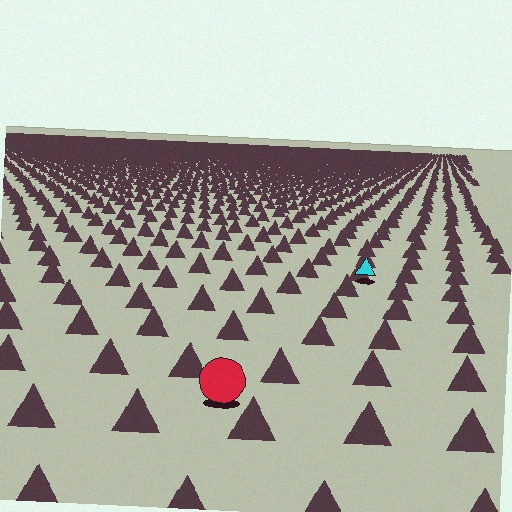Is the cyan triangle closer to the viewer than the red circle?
No. The red circle is closer — you can tell from the texture gradient: the ground texture is coarser near it.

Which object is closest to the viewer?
The red circle is closest. The texture marks near it are larger and more spread out.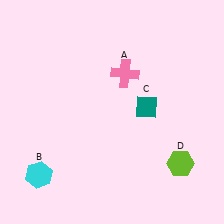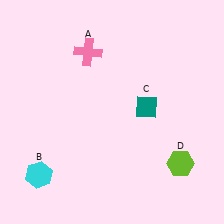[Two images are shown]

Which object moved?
The pink cross (A) moved left.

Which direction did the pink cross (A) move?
The pink cross (A) moved left.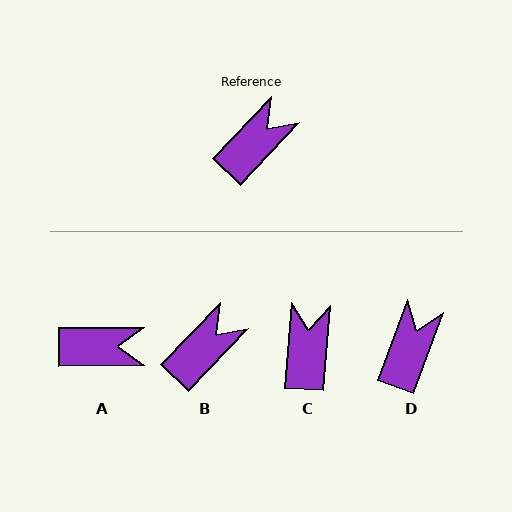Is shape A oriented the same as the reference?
No, it is off by about 46 degrees.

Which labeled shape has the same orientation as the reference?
B.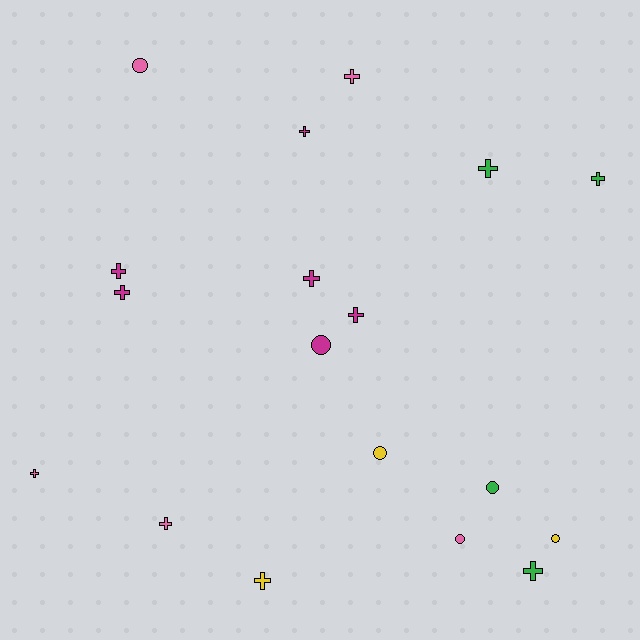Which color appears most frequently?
Magenta, with 6 objects.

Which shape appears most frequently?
Cross, with 12 objects.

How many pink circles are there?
There are 2 pink circles.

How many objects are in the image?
There are 18 objects.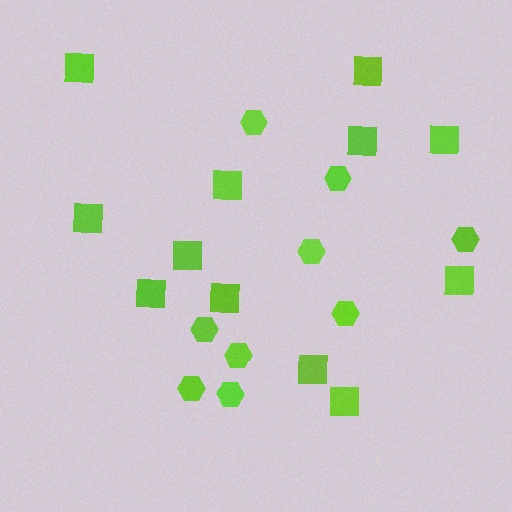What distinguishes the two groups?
There are 2 groups: one group of hexagons (9) and one group of squares (12).